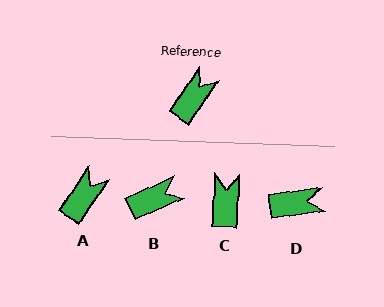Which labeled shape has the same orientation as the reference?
A.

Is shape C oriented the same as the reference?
No, it is off by about 31 degrees.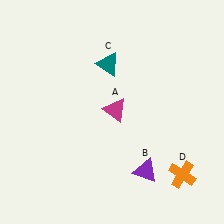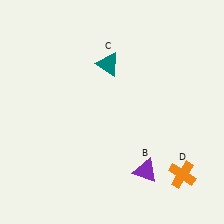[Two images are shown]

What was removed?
The magenta triangle (A) was removed in Image 2.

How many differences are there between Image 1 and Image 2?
There is 1 difference between the two images.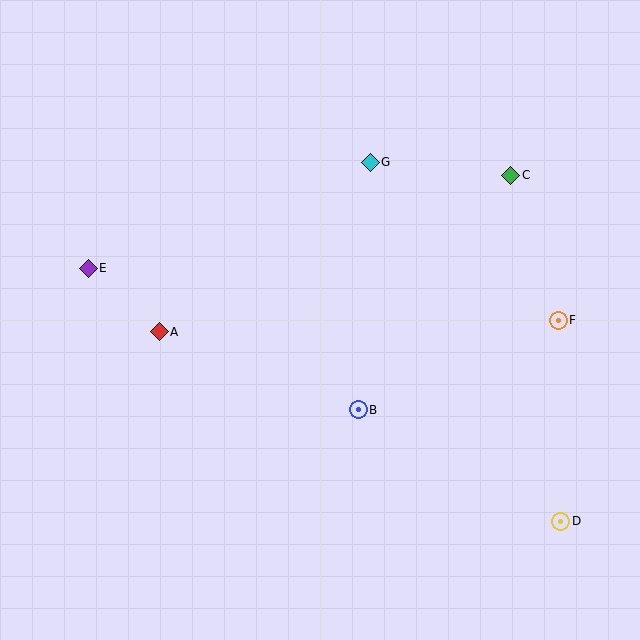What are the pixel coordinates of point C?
Point C is at (511, 175).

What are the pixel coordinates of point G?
Point G is at (370, 162).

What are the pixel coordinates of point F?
Point F is at (558, 320).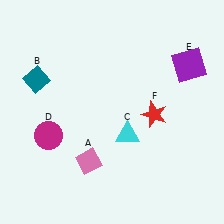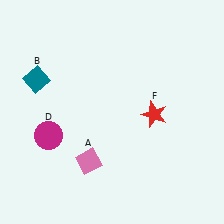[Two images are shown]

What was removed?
The purple square (E), the cyan triangle (C) were removed in Image 2.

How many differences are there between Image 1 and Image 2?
There are 2 differences between the two images.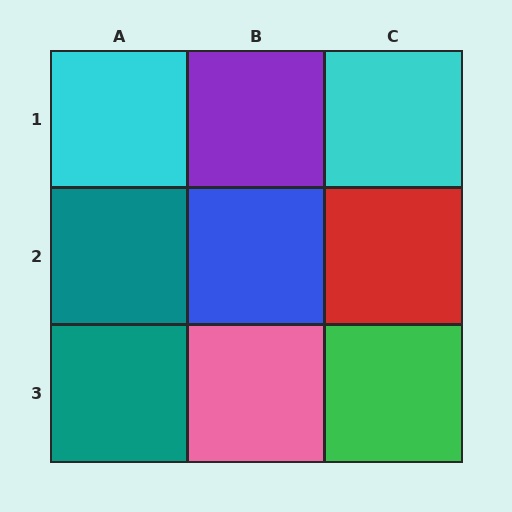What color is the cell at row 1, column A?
Cyan.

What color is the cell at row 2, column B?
Blue.